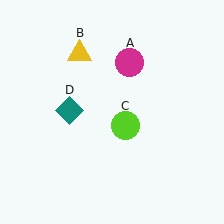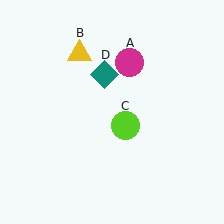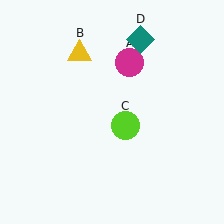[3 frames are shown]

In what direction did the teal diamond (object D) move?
The teal diamond (object D) moved up and to the right.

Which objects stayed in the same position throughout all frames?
Magenta circle (object A) and yellow triangle (object B) and lime circle (object C) remained stationary.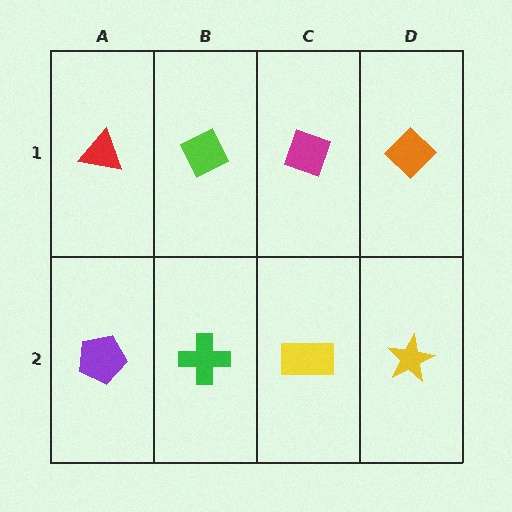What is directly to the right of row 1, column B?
A magenta diamond.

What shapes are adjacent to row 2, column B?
A lime diamond (row 1, column B), a purple pentagon (row 2, column A), a yellow rectangle (row 2, column C).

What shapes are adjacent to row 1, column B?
A green cross (row 2, column B), a red triangle (row 1, column A), a magenta diamond (row 1, column C).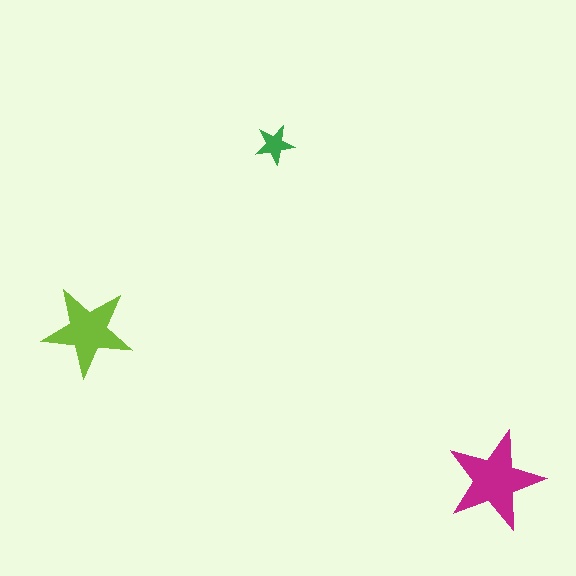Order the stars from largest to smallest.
the magenta one, the lime one, the green one.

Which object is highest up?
The green star is topmost.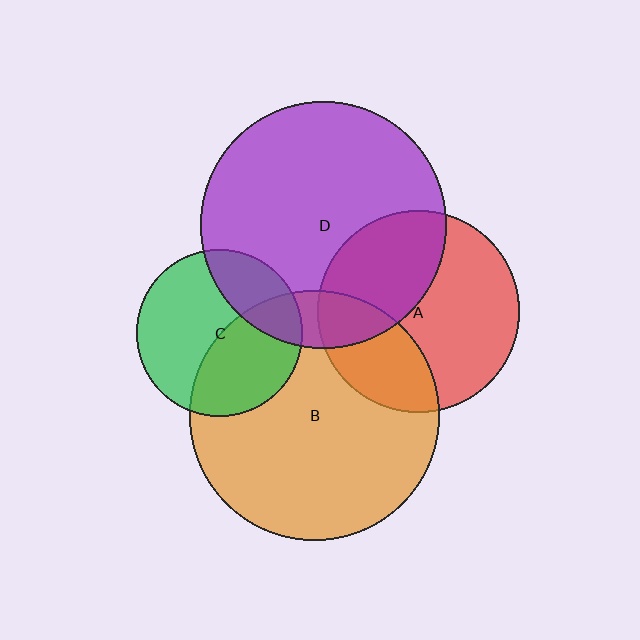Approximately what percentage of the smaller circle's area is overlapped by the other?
Approximately 25%.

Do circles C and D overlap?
Yes.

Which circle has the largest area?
Circle B (orange).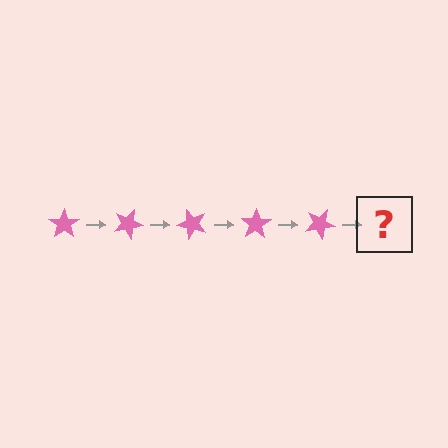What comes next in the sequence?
The next element should be a pink star rotated 125 degrees.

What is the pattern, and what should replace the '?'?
The pattern is that the star rotates 25 degrees each step. The '?' should be a pink star rotated 125 degrees.